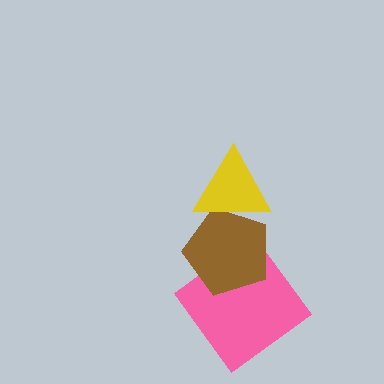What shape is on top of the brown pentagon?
The yellow triangle is on top of the brown pentagon.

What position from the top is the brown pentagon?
The brown pentagon is 2nd from the top.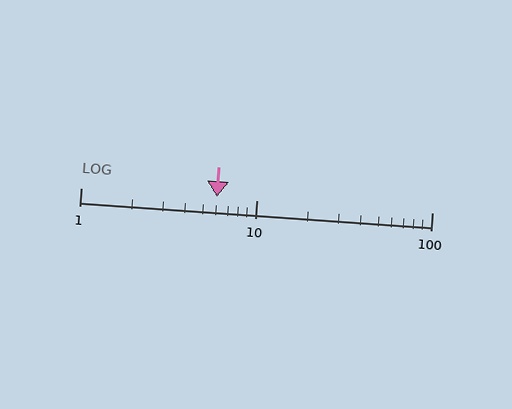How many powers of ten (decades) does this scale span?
The scale spans 2 decades, from 1 to 100.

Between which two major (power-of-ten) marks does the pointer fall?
The pointer is between 1 and 10.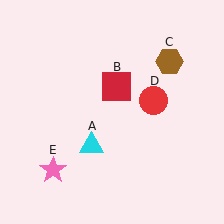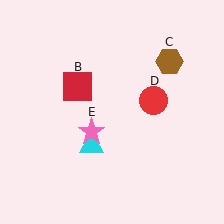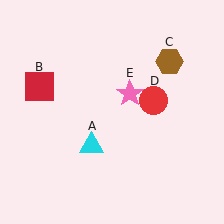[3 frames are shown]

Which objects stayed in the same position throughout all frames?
Cyan triangle (object A) and brown hexagon (object C) and red circle (object D) remained stationary.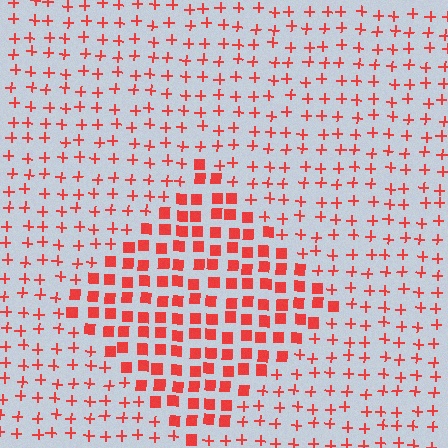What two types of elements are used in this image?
The image uses squares inside the diamond region and plus signs outside it.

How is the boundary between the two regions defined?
The boundary is defined by a change in element shape: squares inside vs. plus signs outside. All elements share the same color and spacing.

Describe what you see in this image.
The image is filled with small red elements arranged in a uniform grid. A diamond-shaped region contains squares, while the surrounding area contains plus signs. The boundary is defined purely by the change in element shape.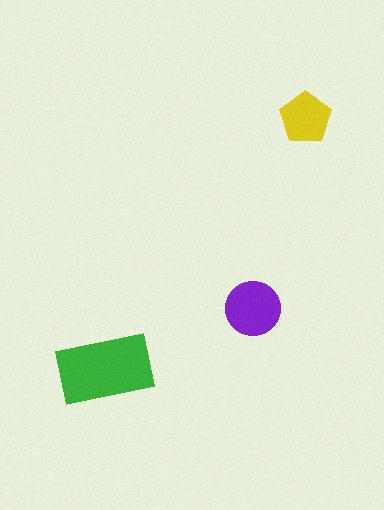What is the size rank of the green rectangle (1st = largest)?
1st.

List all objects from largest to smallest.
The green rectangle, the purple circle, the yellow pentagon.